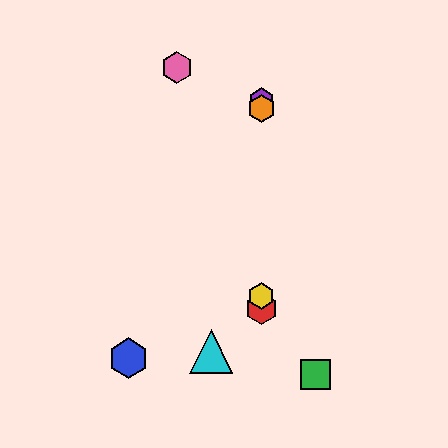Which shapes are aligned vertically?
The red hexagon, the yellow hexagon, the purple hexagon, the orange hexagon are aligned vertically.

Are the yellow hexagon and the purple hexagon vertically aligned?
Yes, both are at x≈261.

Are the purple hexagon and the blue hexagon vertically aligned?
No, the purple hexagon is at x≈261 and the blue hexagon is at x≈128.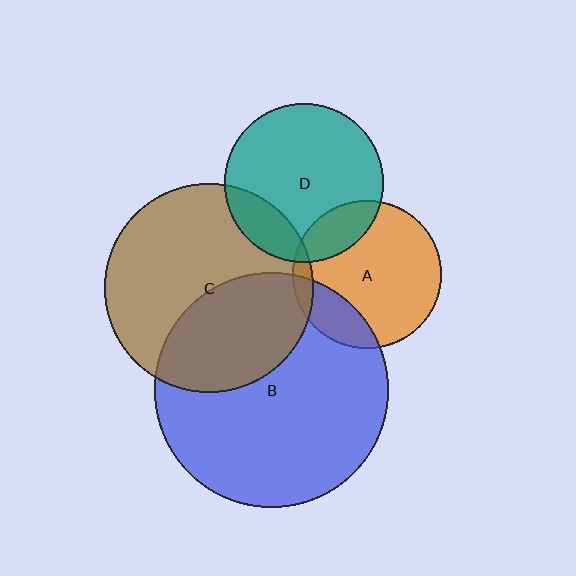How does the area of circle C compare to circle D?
Approximately 1.7 times.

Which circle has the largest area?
Circle B (blue).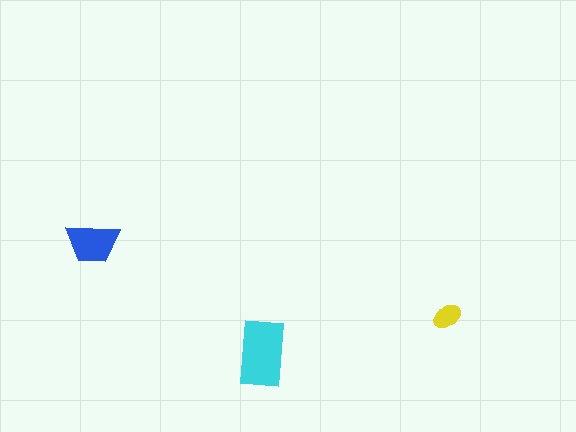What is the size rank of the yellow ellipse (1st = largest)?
3rd.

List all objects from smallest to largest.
The yellow ellipse, the blue trapezoid, the cyan rectangle.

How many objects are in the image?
There are 3 objects in the image.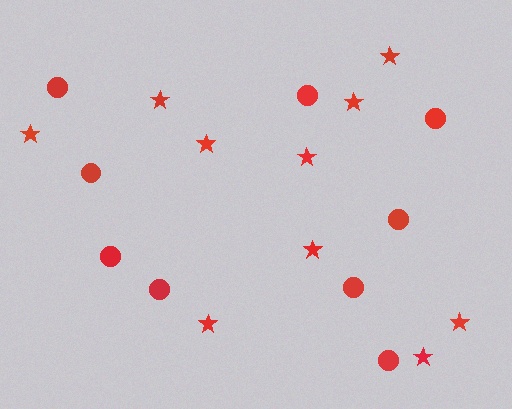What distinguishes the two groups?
There are 2 groups: one group of circles (9) and one group of stars (10).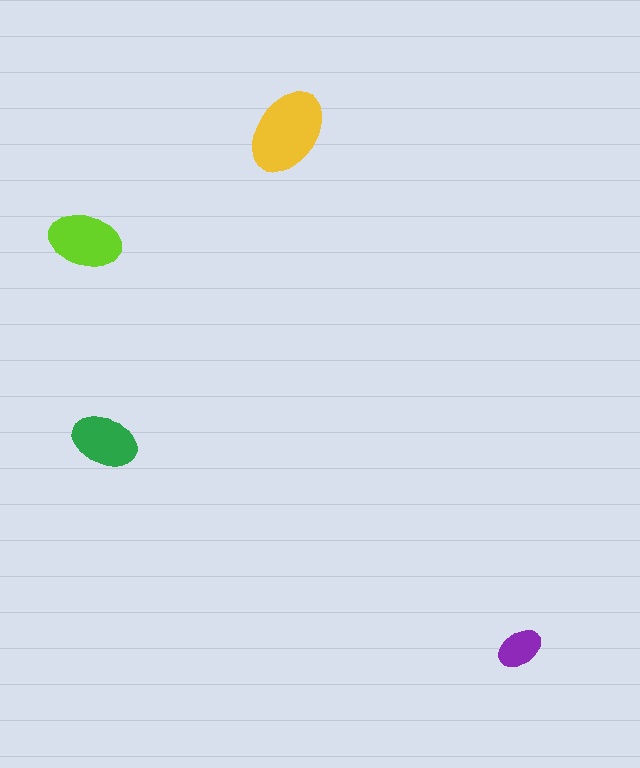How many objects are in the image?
There are 4 objects in the image.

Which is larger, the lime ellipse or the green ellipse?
The lime one.